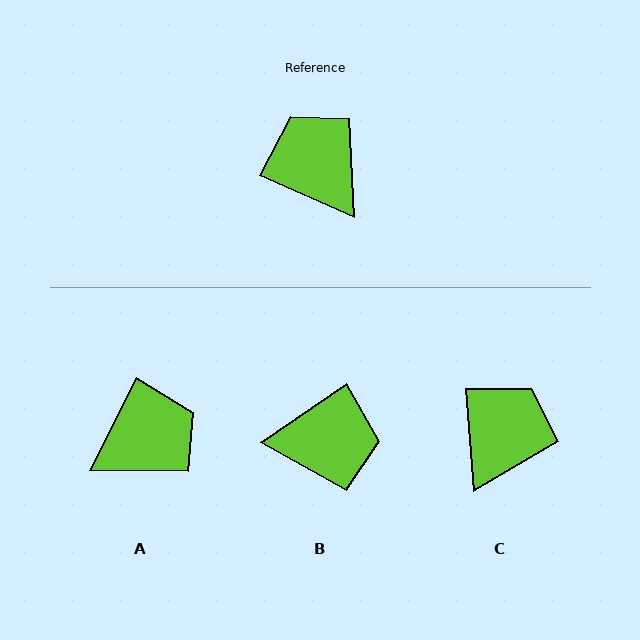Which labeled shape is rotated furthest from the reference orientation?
B, about 122 degrees away.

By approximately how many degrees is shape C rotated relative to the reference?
Approximately 61 degrees clockwise.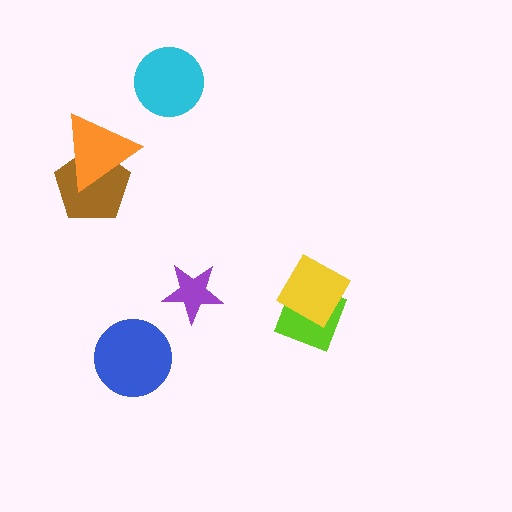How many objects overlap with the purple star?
0 objects overlap with the purple star.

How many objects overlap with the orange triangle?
1 object overlaps with the orange triangle.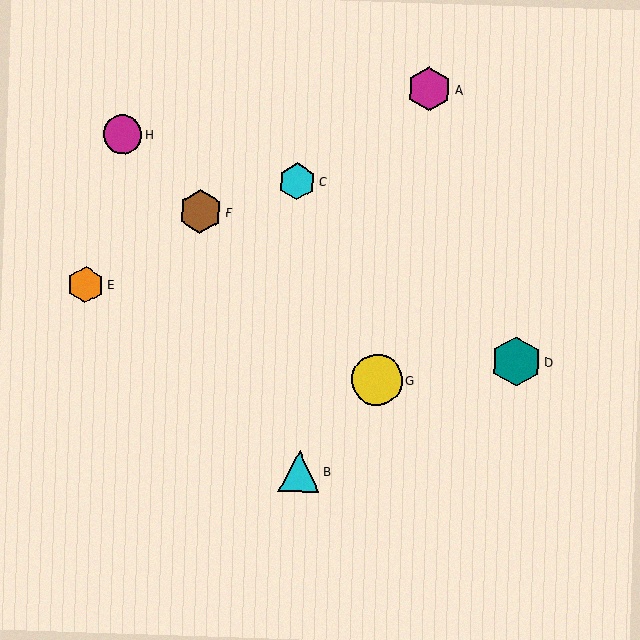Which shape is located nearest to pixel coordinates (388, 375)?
The yellow circle (labeled G) at (377, 380) is nearest to that location.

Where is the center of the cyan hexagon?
The center of the cyan hexagon is at (297, 181).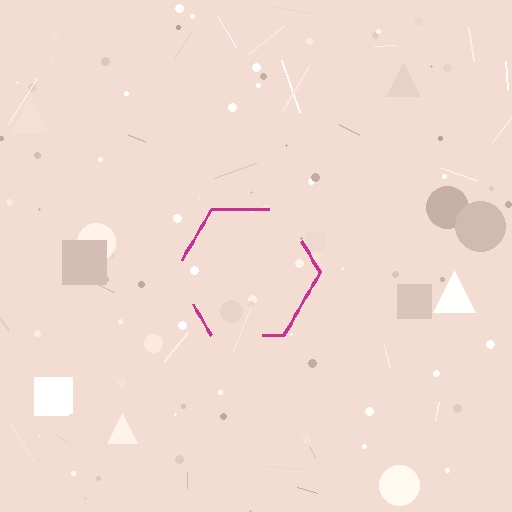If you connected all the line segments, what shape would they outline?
They would outline a hexagon.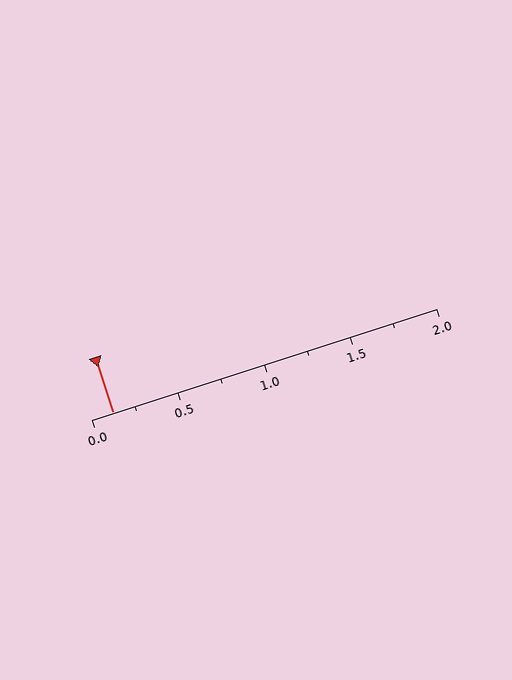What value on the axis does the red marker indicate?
The marker indicates approximately 0.12.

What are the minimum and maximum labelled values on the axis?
The axis runs from 0.0 to 2.0.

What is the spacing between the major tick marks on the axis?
The major ticks are spaced 0.5 apart.